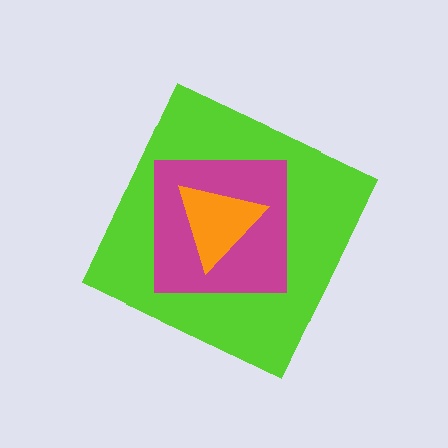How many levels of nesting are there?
3.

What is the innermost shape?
The orange triangle.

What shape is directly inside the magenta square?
The orange triangle.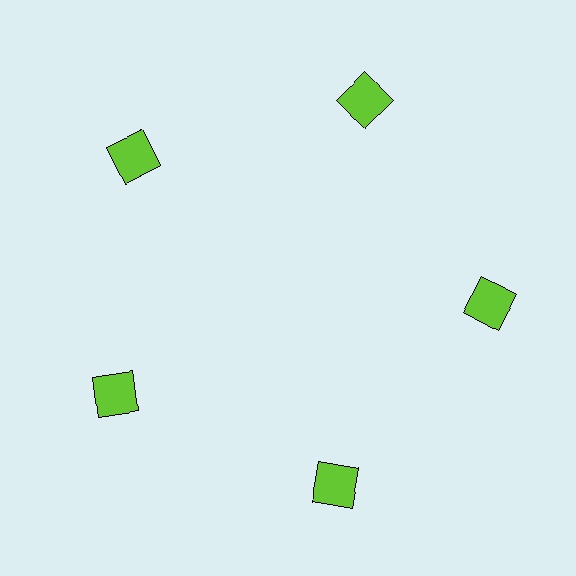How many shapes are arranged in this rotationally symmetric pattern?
There are 5 shapes, arranged in 5 groups of 1.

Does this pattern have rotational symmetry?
Yes, this pattern has 5-fold rotational symmetry. It looks the same after rotating 72 degrees around the center.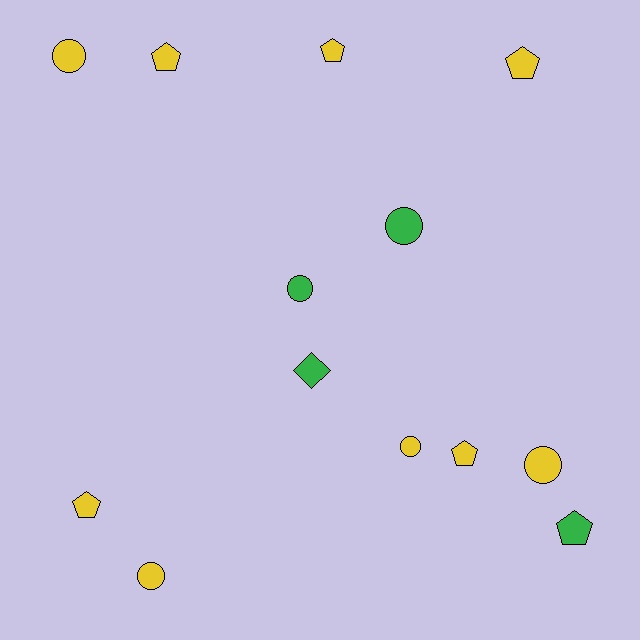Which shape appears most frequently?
Circle, with 6 objects.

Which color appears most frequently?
Yellow, with 9 objects.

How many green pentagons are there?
There is 1 green pentagon.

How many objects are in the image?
There are 13 objects.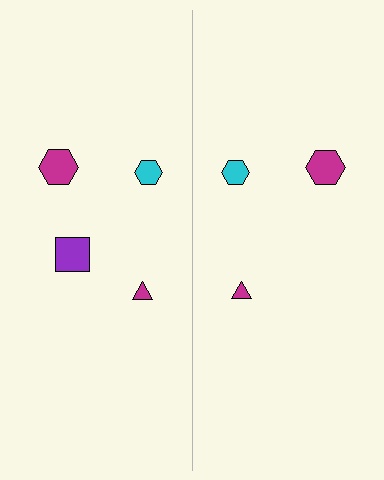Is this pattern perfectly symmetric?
No, the pattern is not perfectly symmetric. A purple square is missing from the right side.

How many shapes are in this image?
There are 7 shapes in this image.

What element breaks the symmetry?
A purple square is missing from the right side.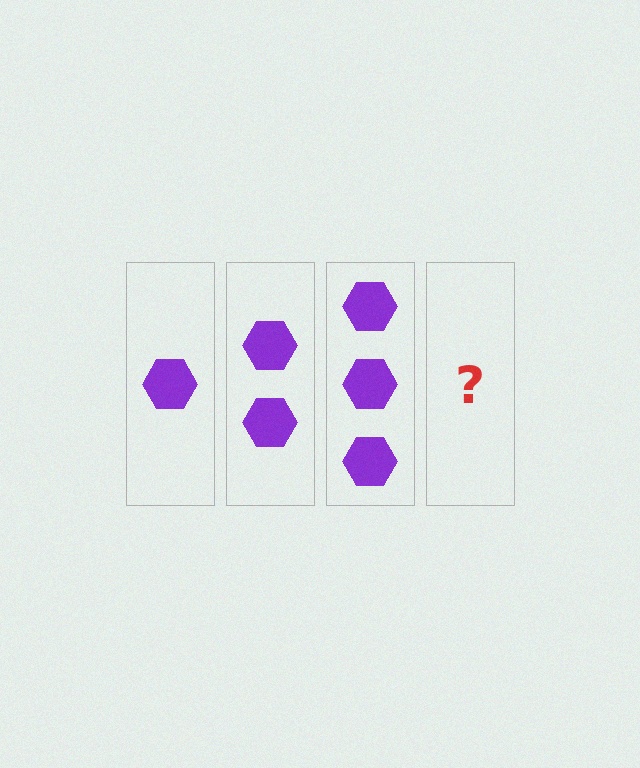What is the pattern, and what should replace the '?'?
The pattern is that each step adds one more hexagon. The '?' should be 4 hexagons.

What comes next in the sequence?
The next element should be 4 hexagons.